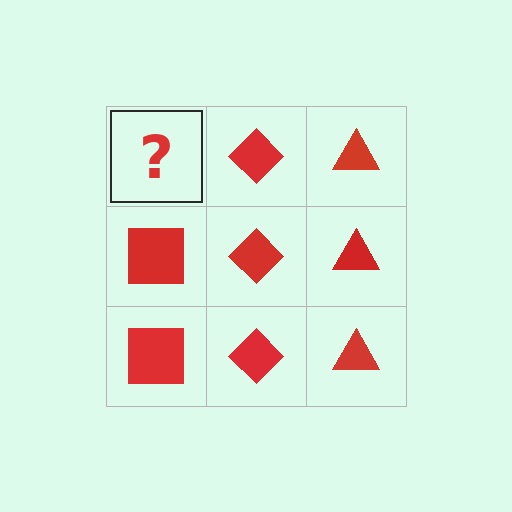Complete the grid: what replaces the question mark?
The question mark should be replaced with a red square.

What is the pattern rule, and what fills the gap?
The rule is that each column has a consistent shape. The gap should be filled with a red square.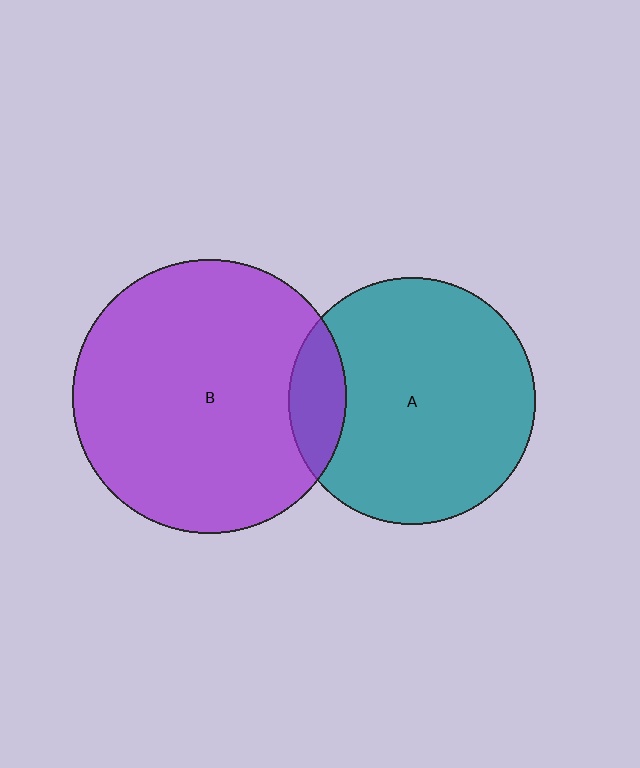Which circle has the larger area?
Circle B (purple).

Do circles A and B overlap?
Yes.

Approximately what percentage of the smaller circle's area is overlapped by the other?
Approximately 15%.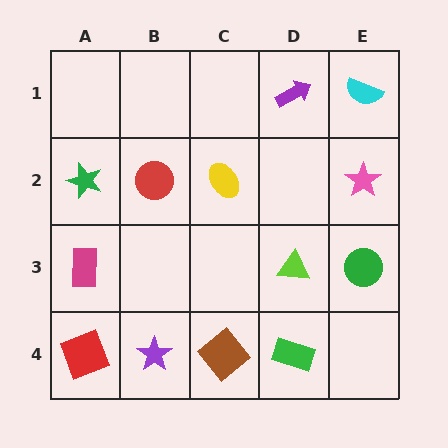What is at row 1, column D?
A purple arrow.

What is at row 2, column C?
A yellow ellipse.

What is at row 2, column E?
A pink star.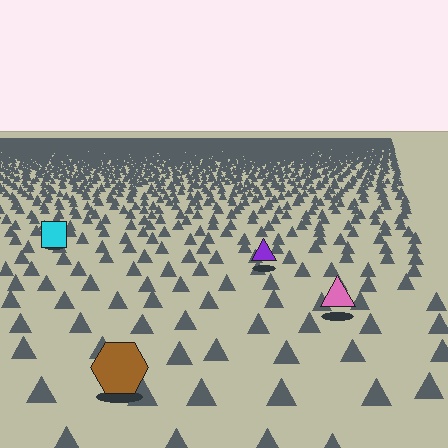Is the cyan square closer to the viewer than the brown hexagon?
No. The brown hexagon is closer — you can tell from the texture gradient: the ground texture is coarser near it.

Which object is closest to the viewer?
The brown hexagon is closest. The texture marks near it are larger and more spread out.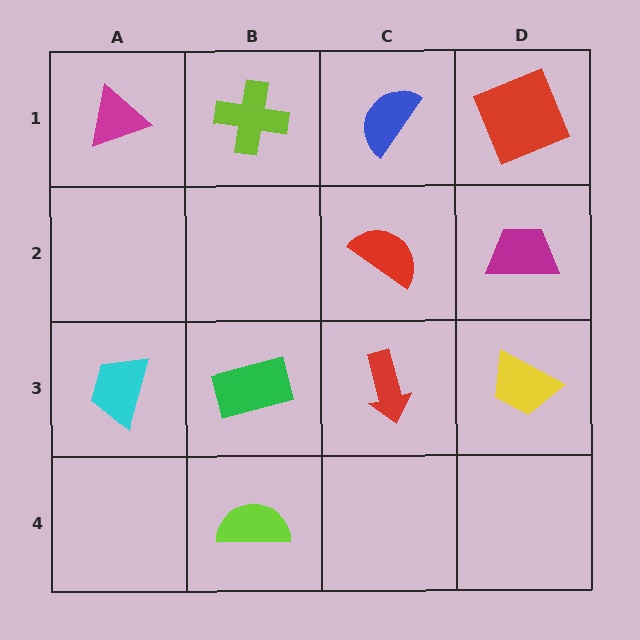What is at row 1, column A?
A magenta triangle.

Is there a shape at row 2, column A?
No, that cell is empty.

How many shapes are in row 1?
4 shapes.